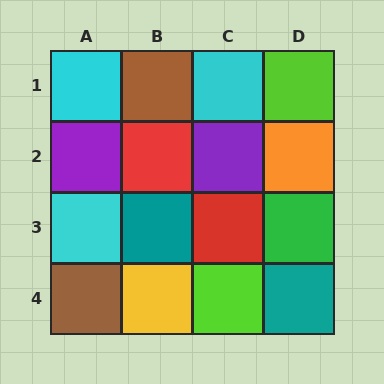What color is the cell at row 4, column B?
Yellow.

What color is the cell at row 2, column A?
Purple.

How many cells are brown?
2 cells are brown.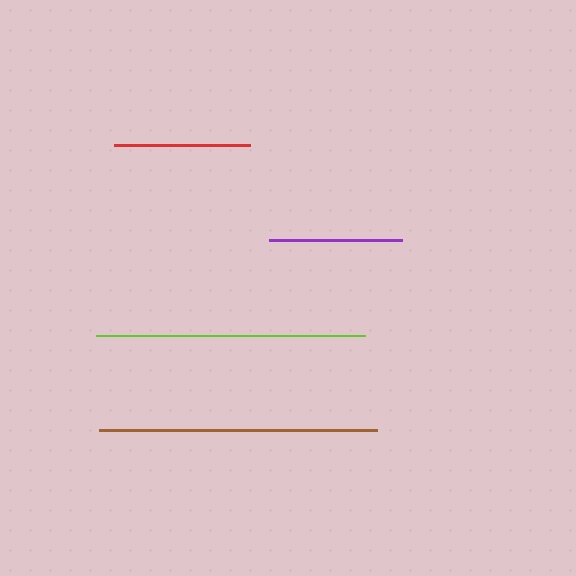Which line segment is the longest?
The brown line is the longest at approximately 279 pixels.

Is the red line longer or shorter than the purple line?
The red line is longer than the purple line.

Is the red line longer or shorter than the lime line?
The lime line is longer than the red line.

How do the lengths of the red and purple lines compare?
The red and purple lines are approximately the same length.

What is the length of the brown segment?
The brown segment is approximately 279 pixels long.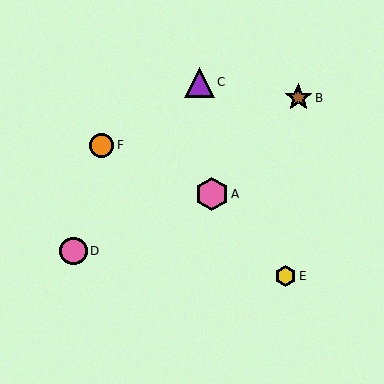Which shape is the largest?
The pink hexagon (labeled A) is the largest.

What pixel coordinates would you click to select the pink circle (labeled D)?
Click at (73, 251) to select the pink circle D.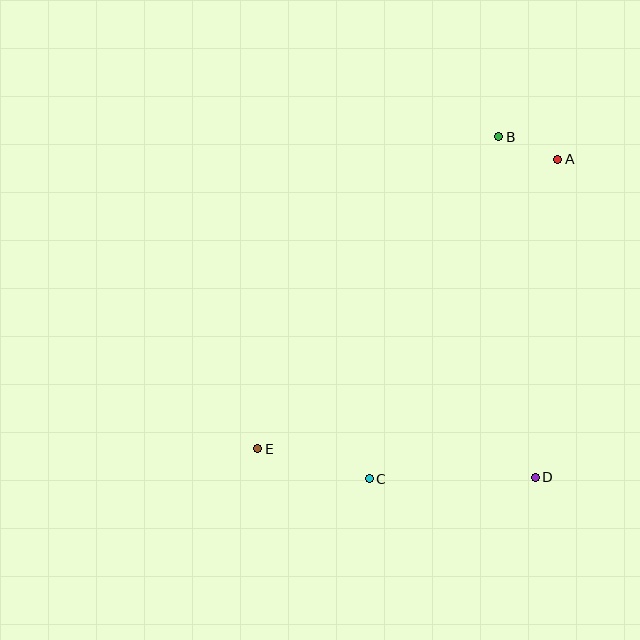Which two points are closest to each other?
Points A and B are closest to each other.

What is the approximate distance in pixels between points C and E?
The distance between C and E is approximately 116 pixels.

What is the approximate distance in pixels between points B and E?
The distance between B and E is approximately 394 pixels.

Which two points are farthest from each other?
Points A and E are farthest from each other.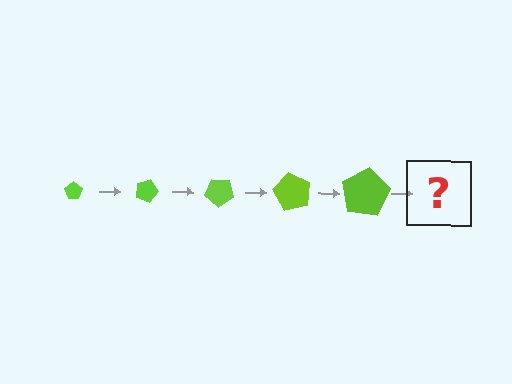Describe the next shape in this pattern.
It should be a pentagon, larger than the previous one and rotated 100 degrees from the start.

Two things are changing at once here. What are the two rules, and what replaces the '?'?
The two rules are that the pentagon grows larger each step and it rotates 20 degrees each step. The '?' should be a pentagon, larger than the previous one and rotated 100 degrees from the start.